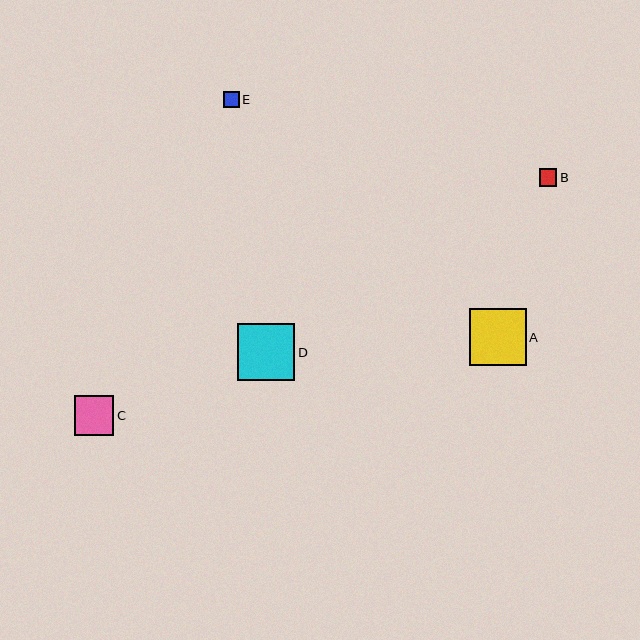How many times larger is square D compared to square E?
Square D is approximately 3.7 times the size of square E.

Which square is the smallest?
Square E is the smallest with a size of approximately 16 pixels.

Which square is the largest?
Square A is the largest with a size of approximately 57 pixels.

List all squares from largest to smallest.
From largest to smallest: A, D, C, B, E.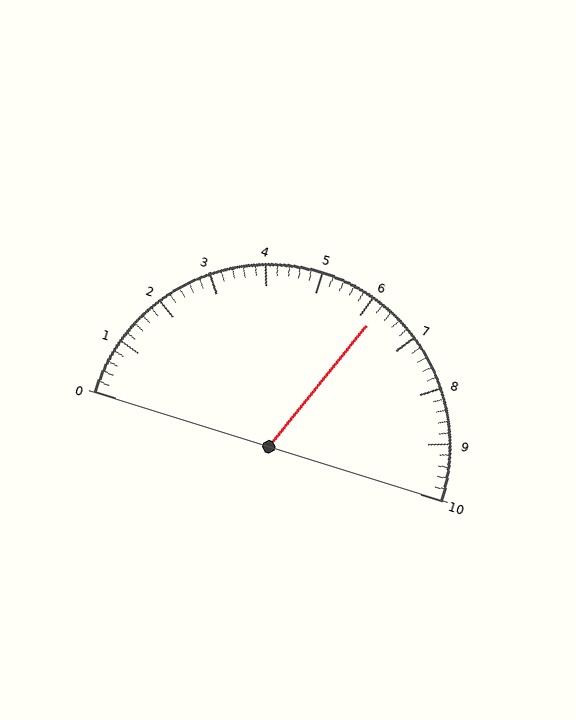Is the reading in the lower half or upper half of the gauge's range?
The reading is in the upper half of the range (0 to 10).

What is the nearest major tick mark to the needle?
The nearest major tick mark is 6.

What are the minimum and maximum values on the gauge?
The gauge ranges from 0 to 10.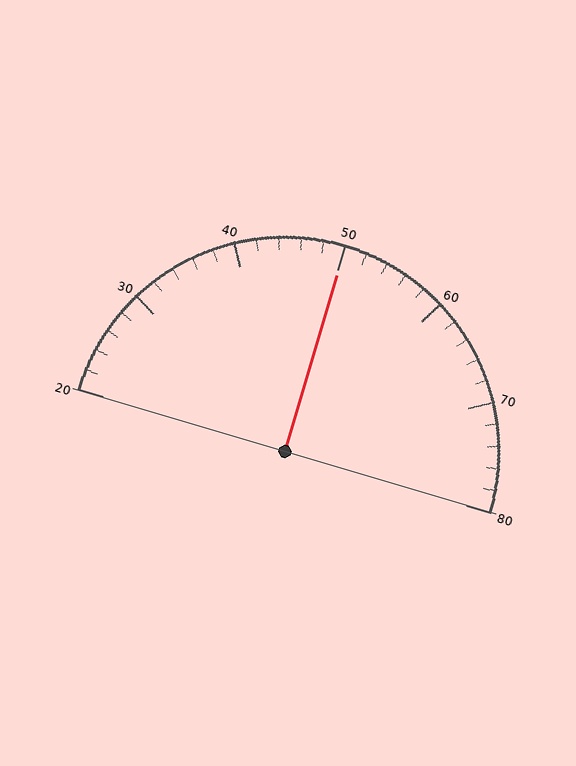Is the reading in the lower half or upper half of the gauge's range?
The reading is in the upper half of the range (20 to 80).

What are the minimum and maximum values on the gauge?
The gauge ranges from 20 to 80.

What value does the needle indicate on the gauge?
The needle indicates approximately 50.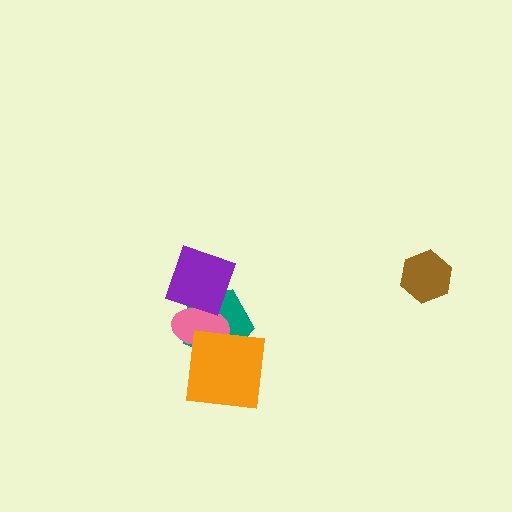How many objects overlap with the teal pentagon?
3 objects overlap with the teal pentagon.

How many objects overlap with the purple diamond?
2 objects overlap with the purple diamond.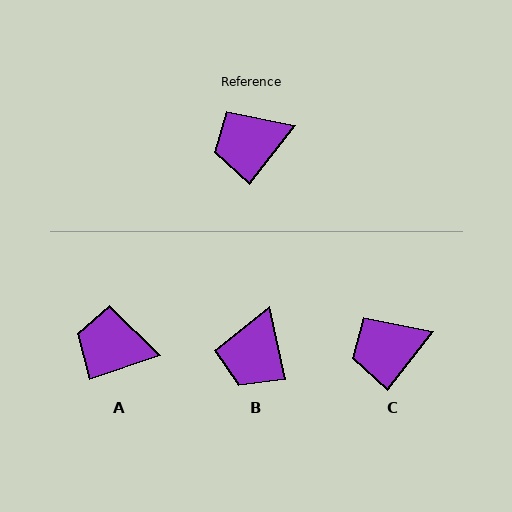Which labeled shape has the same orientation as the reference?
C.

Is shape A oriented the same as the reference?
No, it is off by about 33 degrees.